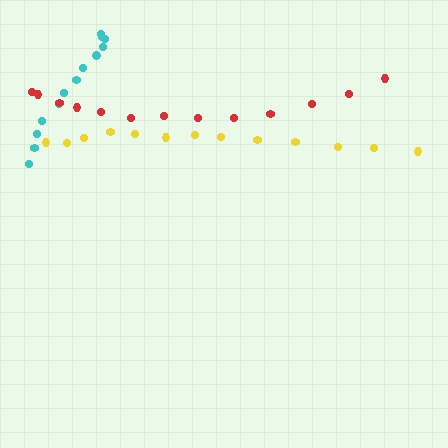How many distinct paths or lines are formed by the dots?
There are 3 distinct paths.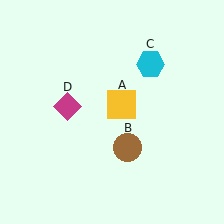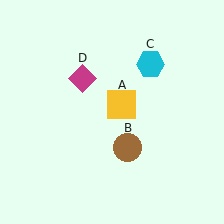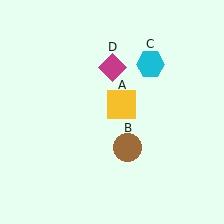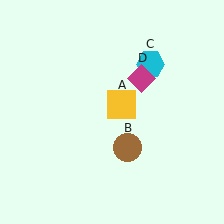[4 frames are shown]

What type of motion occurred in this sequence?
The magenta diamond (object D) rotated clockwise around the center of the scene.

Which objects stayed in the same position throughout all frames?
Yellow square (object A) and brown circle (object B) and cyan hexagon (object C) remained stationary.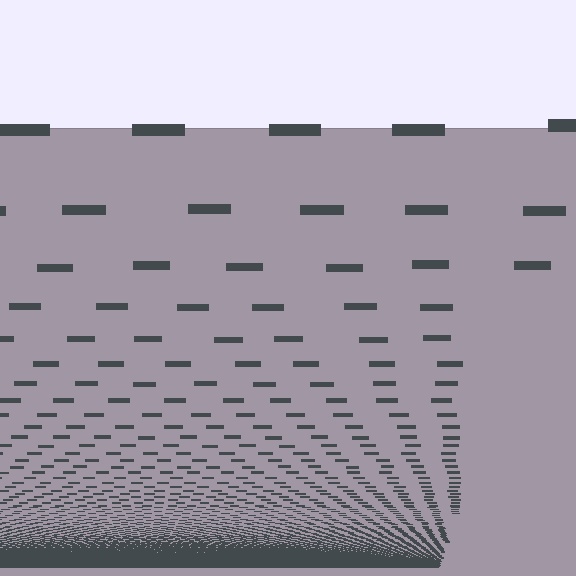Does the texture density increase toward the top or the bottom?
Density increases toward the bottom.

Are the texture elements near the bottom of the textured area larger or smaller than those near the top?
Smaller. The gradient is inverted — elements near the bottom are smaller and denser.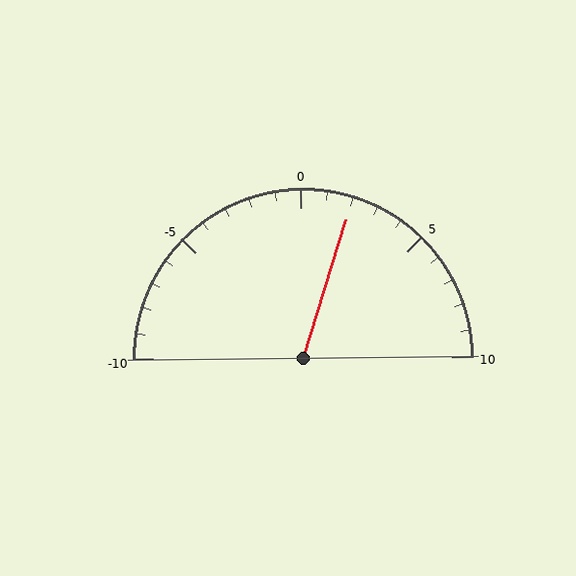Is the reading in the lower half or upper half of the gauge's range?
The reading is in the upper half of the range (-10 to 10).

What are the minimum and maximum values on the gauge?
The gauge ranges from -10 to 10.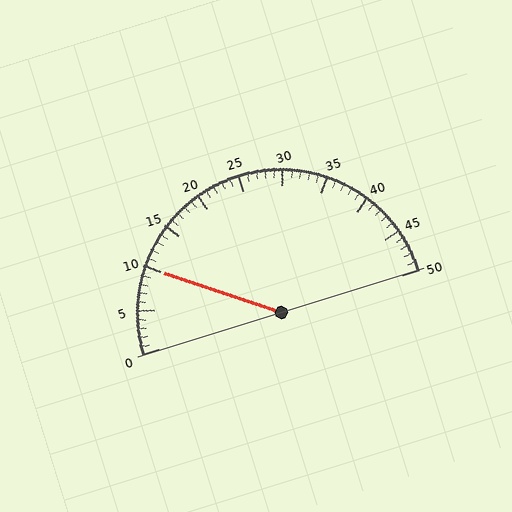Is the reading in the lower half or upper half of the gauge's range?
The reading is in the lower half of the range (0 to 50).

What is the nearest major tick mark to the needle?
The nearest major tick mark is 10.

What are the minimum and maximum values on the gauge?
The gauge ranges from 0 to 50.